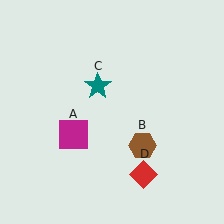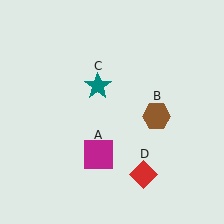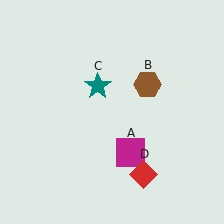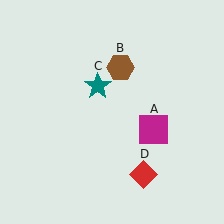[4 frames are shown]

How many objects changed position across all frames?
2 objects changed position: magenta square (object A), brown hexagon (object B).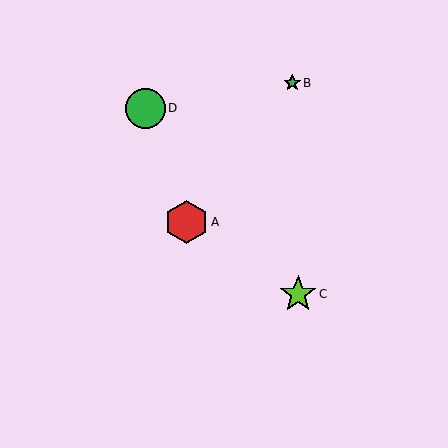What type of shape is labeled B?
Shape B is a green star.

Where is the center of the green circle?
The center of the green circle is at (145, 108).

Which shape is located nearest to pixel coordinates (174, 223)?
The red hexagon (labeled A) at (187, 222) is nearest to that location.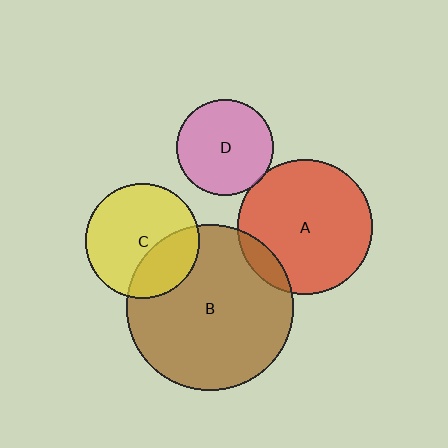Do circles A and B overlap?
Yes.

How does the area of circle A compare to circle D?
Approximately 2.0 times.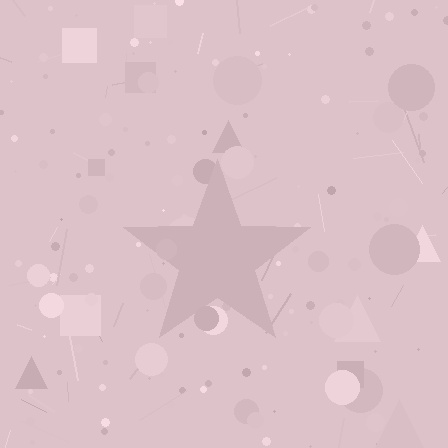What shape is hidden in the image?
A star is hidden in the image.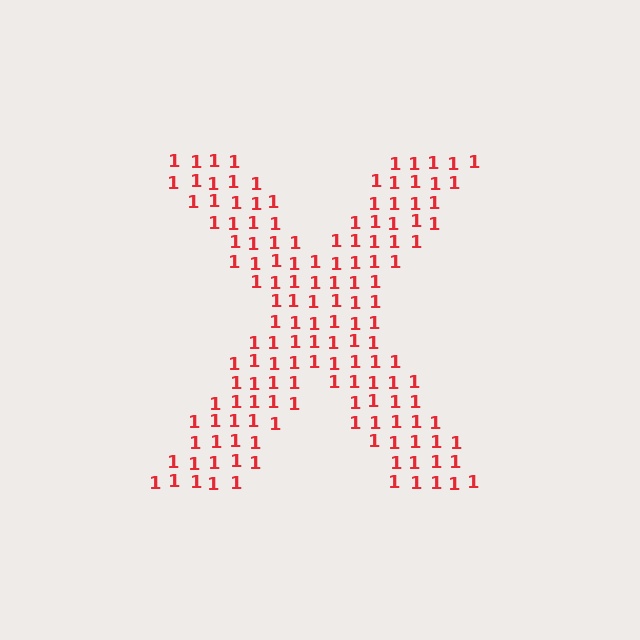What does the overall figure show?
The overall figure shows the letter X.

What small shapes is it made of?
It is made of small digit 1's.